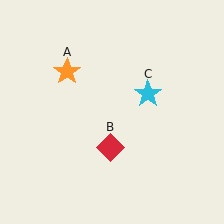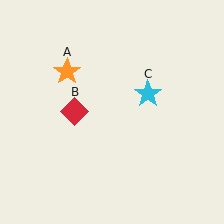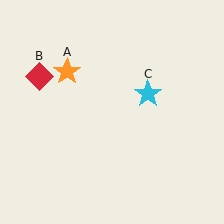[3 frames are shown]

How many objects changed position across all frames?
1 object changed position: red diamond (object B).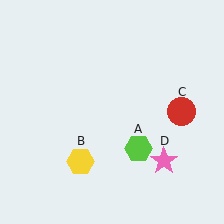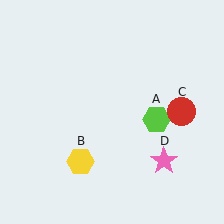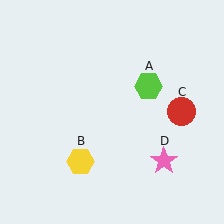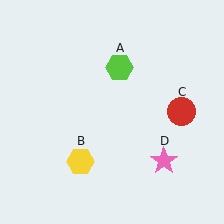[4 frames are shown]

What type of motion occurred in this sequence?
The lime hexagon (object A) rotated counterclockwise around the center of the scene.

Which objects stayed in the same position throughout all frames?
Yellow hexagon (object B) and red circle (object C) and pink star (object D) remained stationary.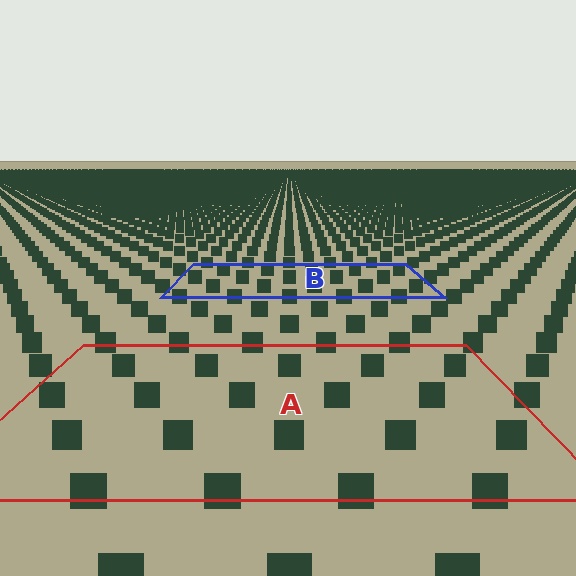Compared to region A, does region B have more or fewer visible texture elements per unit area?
Region B has more texture elements per unit area — they are packed more densely because it is farther away.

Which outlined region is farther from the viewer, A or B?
Region B is farther from the viewer — the texture elements inside it appear smaller and more densely packed.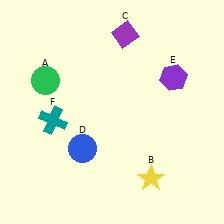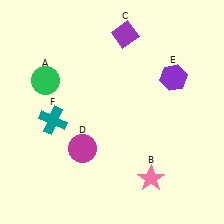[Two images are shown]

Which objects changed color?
B changed from yellow to pink. D changed from blue to magenta.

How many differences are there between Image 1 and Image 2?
There are 2 differences between the two images.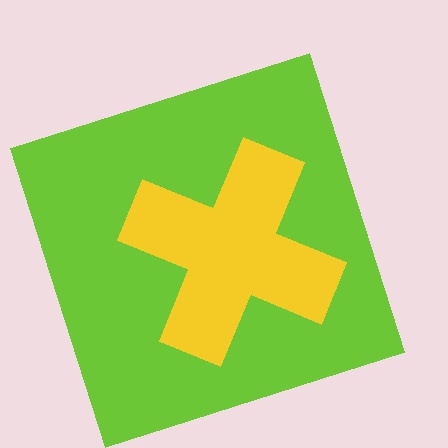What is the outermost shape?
The lime square.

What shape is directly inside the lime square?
The yellow cross.